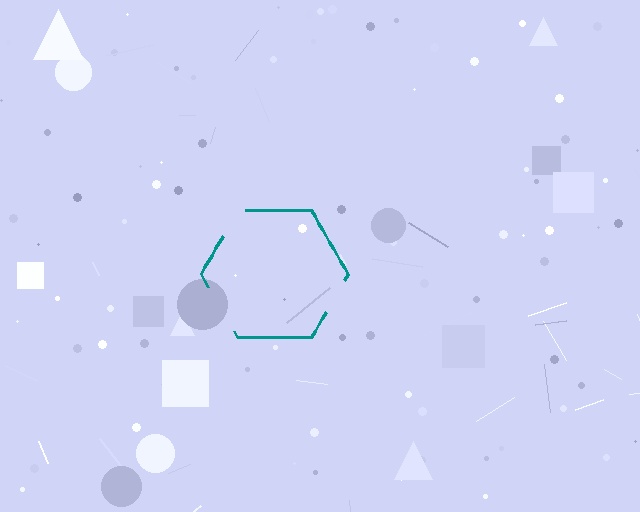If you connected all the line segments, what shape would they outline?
They would outline a hexagon.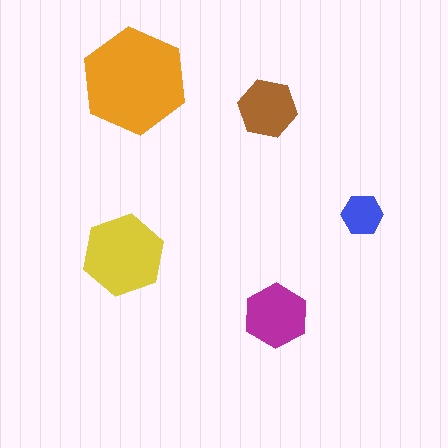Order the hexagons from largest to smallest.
the orange one, the yellow one, the magenta one, the brown one, the blue one.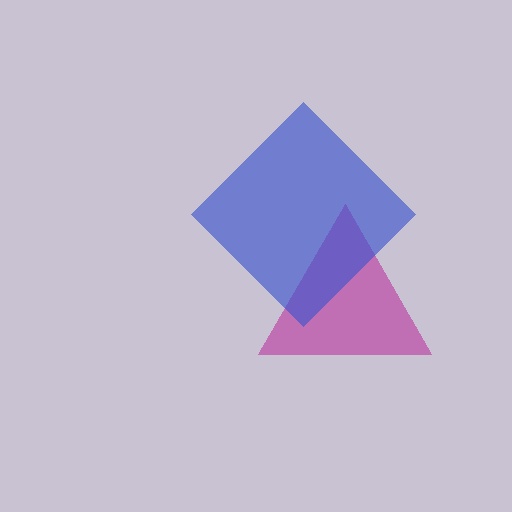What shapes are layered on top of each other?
The layered shapes are: a magenta triangle, a blue diamond.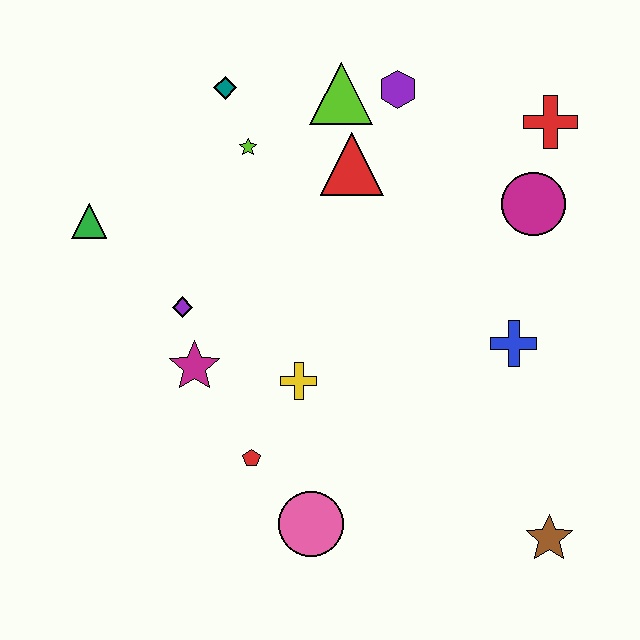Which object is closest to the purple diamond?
The magenta star is closest to the purple diamond.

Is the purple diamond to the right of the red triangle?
No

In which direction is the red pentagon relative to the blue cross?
The red pentagon is to the left of the blue cross.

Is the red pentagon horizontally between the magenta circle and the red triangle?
No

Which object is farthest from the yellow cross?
The red cross is farthest from the yellow cross.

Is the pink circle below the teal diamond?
Yes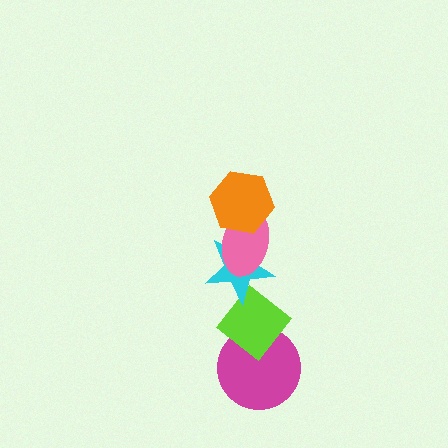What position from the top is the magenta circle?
The magenta circle is 5th from the top.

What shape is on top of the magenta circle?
The lime diamond is on top of the magenta circle.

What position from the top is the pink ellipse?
The pink ellipse is 2nd from the top.